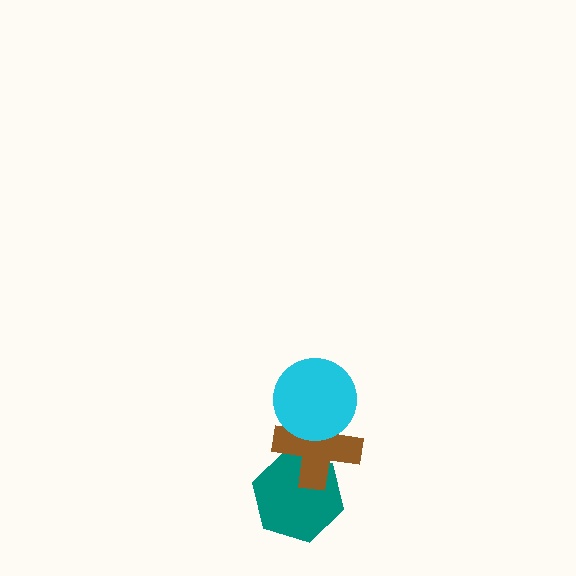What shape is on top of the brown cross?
The cyan circle is on top of the brown cross.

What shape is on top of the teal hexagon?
The brown cross is on top of the teal hexagon.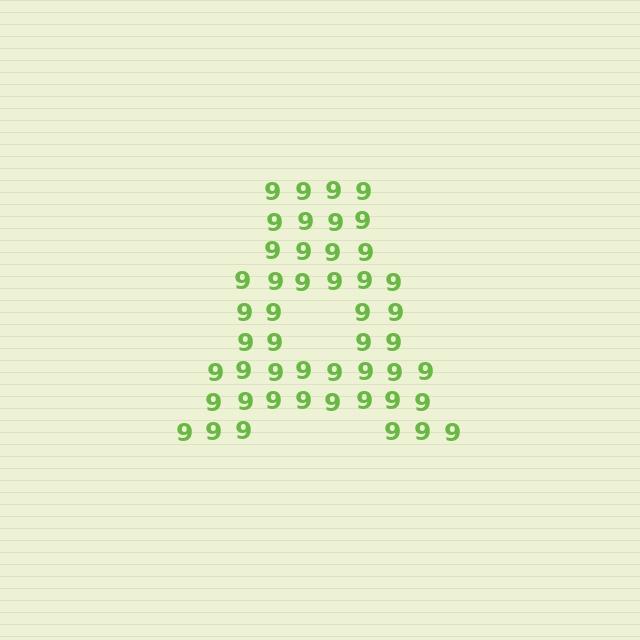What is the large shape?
The large shape is the letter A.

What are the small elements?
The small elements are digit 9's.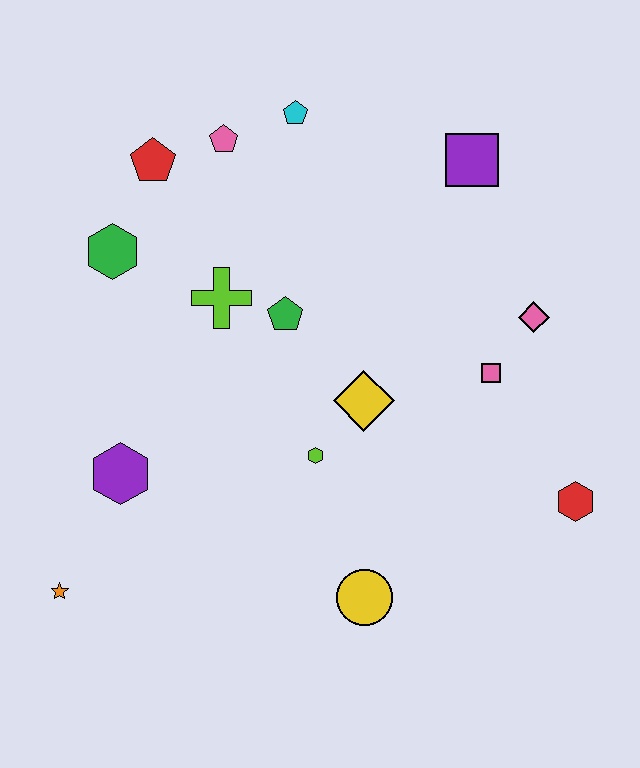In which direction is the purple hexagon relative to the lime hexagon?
The purple hexagon is to the left of the lime hexagon.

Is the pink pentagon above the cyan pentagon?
No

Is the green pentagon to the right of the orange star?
Yes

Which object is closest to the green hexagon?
The red pentagon is closest to the green hexagon.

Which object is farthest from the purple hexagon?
The purple square is farthest from the purple hexagon.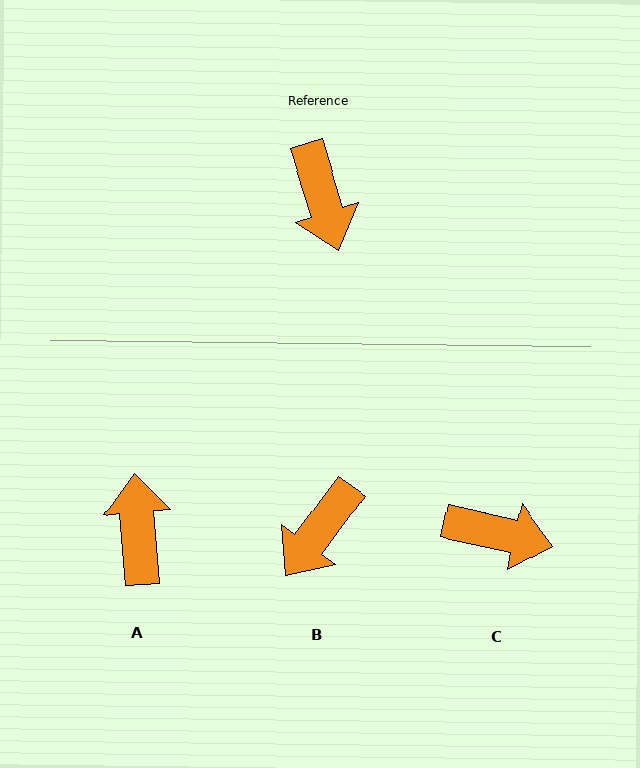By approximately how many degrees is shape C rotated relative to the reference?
Approximately 60 degrees counter-clockwise.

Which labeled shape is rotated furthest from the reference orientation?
A, about 167 degrees away.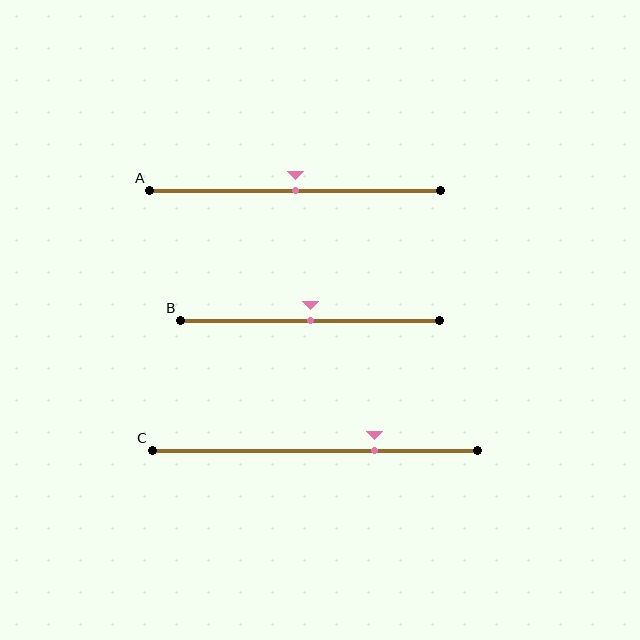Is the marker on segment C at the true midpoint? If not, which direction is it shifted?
No, the marker on segment C is shifted to the right by about 18% of the segment length.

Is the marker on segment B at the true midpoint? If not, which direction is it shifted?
Yes, the marker on segment B is at the true midpoint.